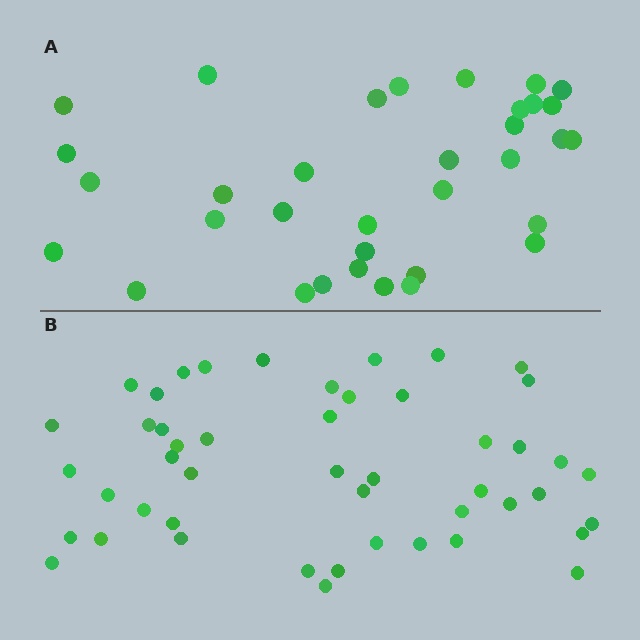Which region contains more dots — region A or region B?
Region B (the bottom region) has more dots.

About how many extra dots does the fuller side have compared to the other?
Region B has approximately 15 more dots than region A.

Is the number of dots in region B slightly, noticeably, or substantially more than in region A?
Region B has noticeably more, but not dramatically so. The ratio is roughly 1.4 to 1.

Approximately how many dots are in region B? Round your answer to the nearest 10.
About 50 dots. (The exact count is 48, which rounds to 50.)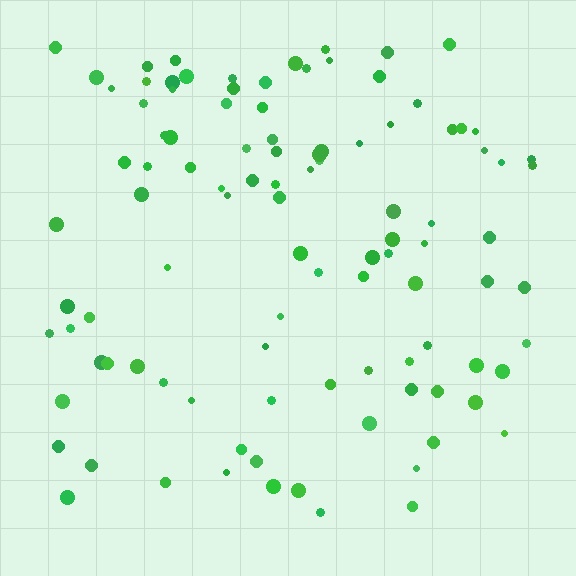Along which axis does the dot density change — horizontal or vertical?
Vertical.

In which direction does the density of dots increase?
From bottom to top, with the top side densest.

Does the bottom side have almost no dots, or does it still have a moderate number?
Still a moderate number, just noticeably fewer than the top.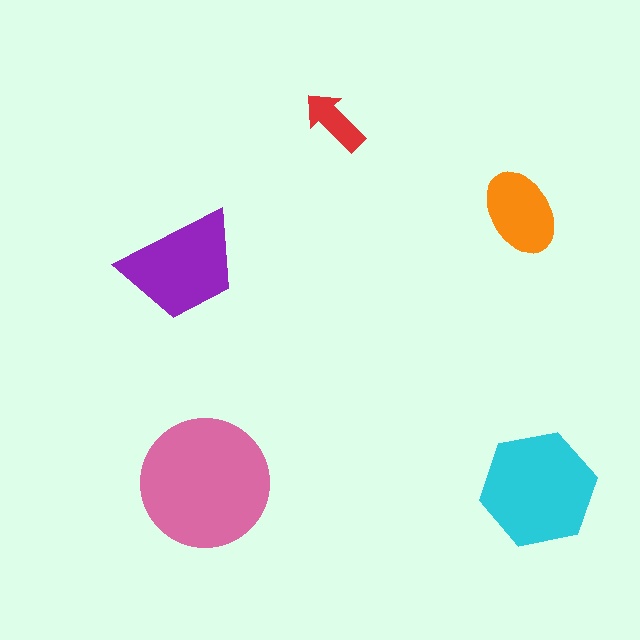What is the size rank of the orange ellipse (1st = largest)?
4th.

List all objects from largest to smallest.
The pink circle, the cyan hexagon, the purple trapezoid, the orange ellipse, the red arrow.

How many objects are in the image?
There are 5 objects in the image.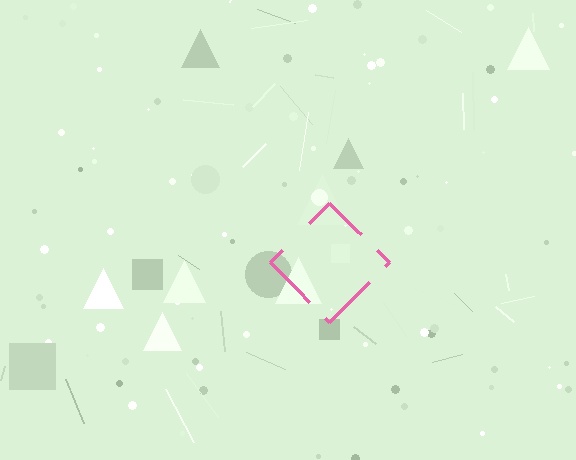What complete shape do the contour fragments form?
The contour fragments form a diamond.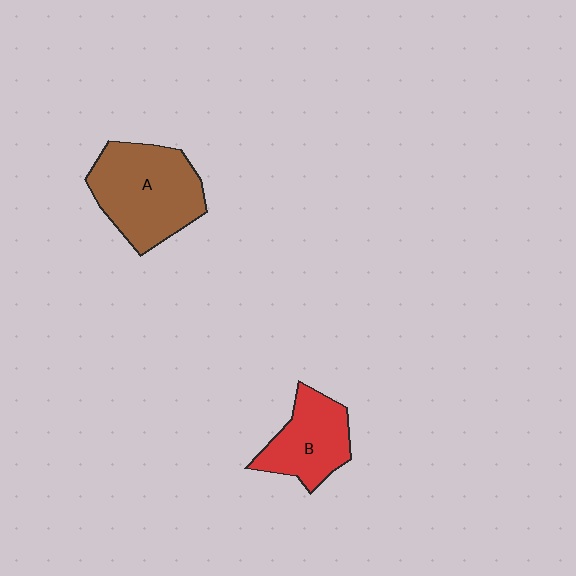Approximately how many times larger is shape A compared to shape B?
Approximately 1.5 times.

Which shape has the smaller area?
Shape B (red).